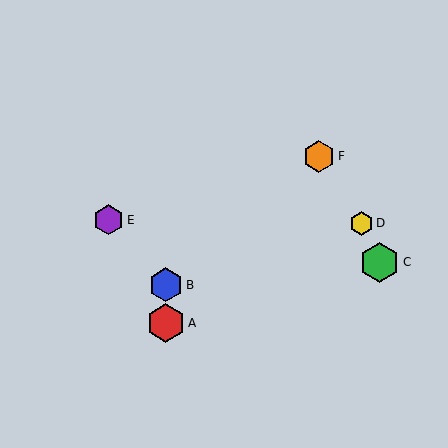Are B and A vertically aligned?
Yes, both are at x≈166.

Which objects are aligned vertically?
Objects A, B are aligned vertically.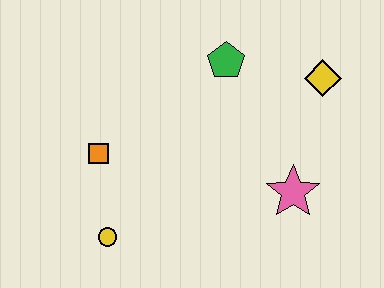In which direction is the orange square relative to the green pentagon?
The orange square is to the left of the green pentagon.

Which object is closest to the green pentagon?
The yellow diamond is closest to the green pentagon.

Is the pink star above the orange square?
No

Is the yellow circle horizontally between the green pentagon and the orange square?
Yes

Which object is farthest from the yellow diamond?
The yellow circle is farthest from the yellow diamond.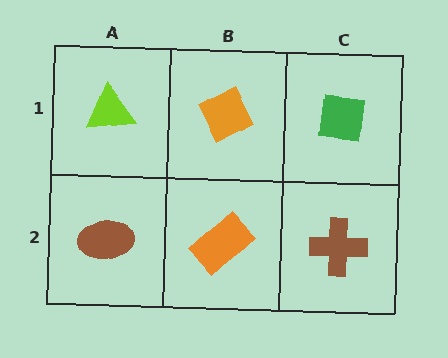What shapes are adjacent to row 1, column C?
A brown cross (row 2, column C), an orange diamond (row 1, column B).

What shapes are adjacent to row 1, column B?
An orange rectangle (row 2, column B), a lime triangle (row 1, column A), a green square (row 1, column C).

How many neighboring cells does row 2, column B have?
3.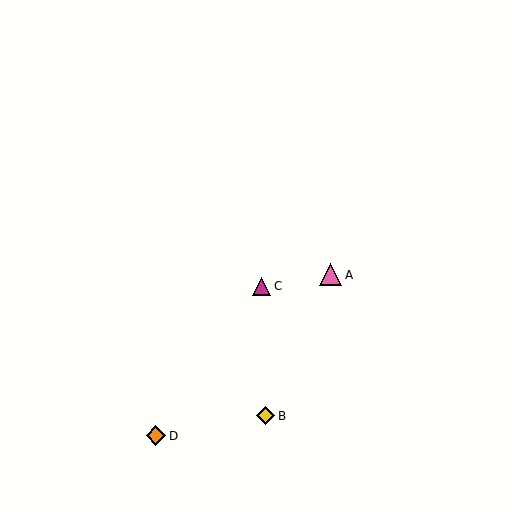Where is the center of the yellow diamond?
The center of the yellow diamond is at (266, 416).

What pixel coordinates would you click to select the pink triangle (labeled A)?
Click at (331, 275) to select the pink triangle A.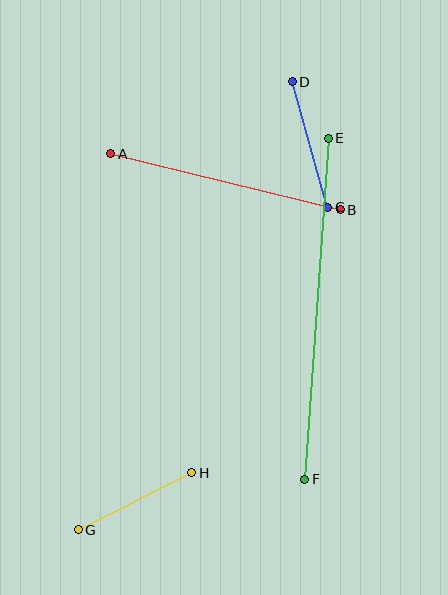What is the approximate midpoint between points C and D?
The midpoint is at approximately (310, 145) pixels.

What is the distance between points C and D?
The distance is approximately 130 pixels.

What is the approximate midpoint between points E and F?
The midpoint is at approximately (316, 309) pixels.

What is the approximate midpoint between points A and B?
The midpoint is at approximately (225, 182) pixels.